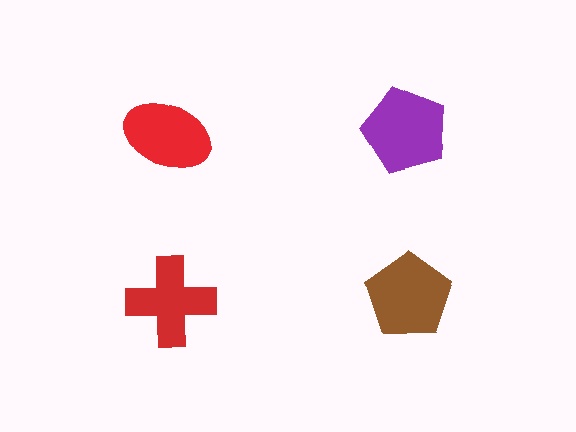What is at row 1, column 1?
A red ellipse.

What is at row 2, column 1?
A red cross.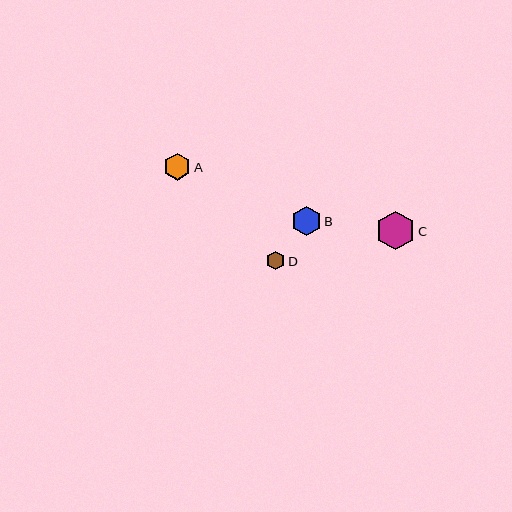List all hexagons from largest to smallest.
From largest to smallest: C, B, A, D.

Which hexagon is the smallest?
Hexagon D is the smallest with a size of approximately 19 pixels.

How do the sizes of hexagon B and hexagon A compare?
Hexagon B and hexagon A are approximately the same size.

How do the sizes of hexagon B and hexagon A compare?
Hexagon B and hexagon A are approximately the same size.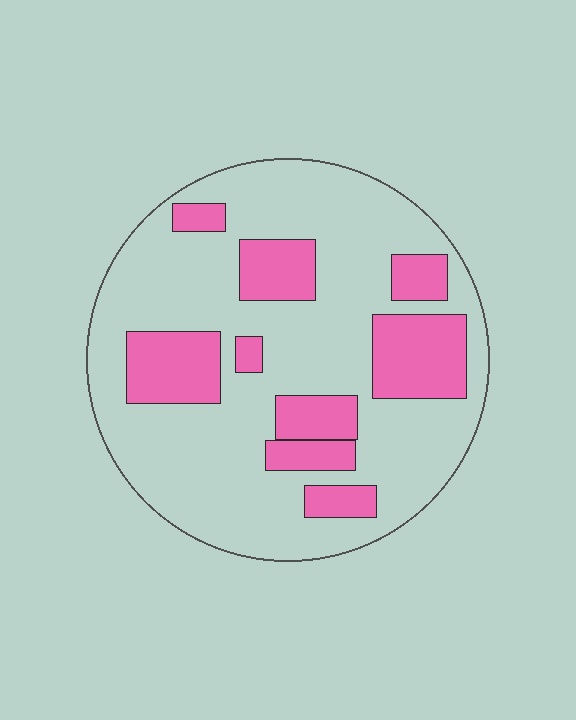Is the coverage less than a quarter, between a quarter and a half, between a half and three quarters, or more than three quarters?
Between a quarter and a half.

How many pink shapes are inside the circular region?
9.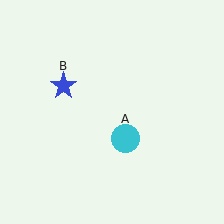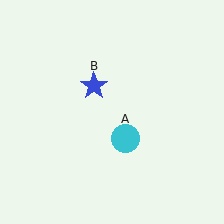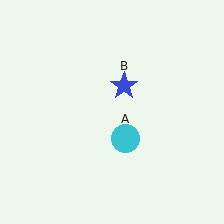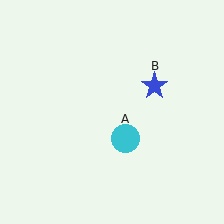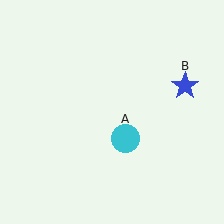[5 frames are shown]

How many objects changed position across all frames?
1 object changed position: blue star (object B).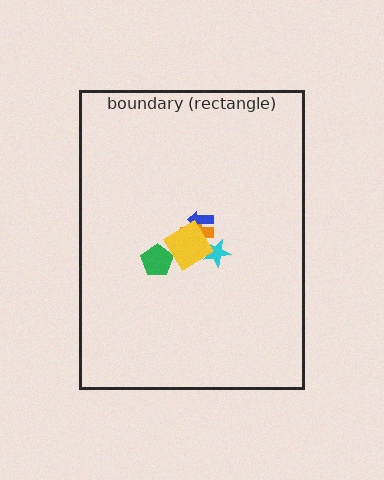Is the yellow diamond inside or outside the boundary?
Inside.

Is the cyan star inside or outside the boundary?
Inside.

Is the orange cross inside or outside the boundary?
Inside.